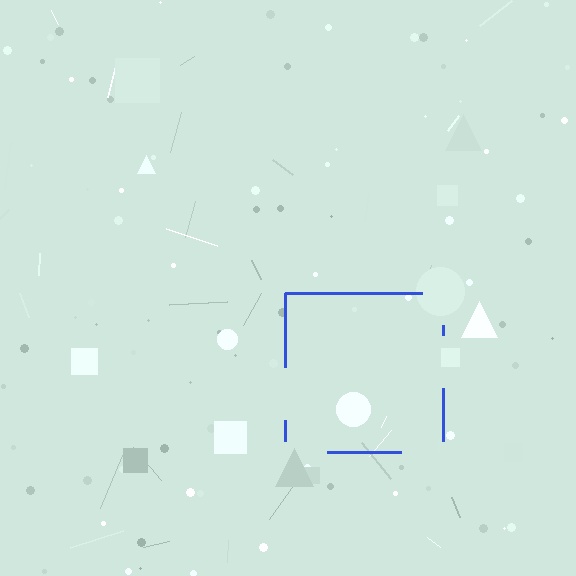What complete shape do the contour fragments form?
The contour fragments form a square.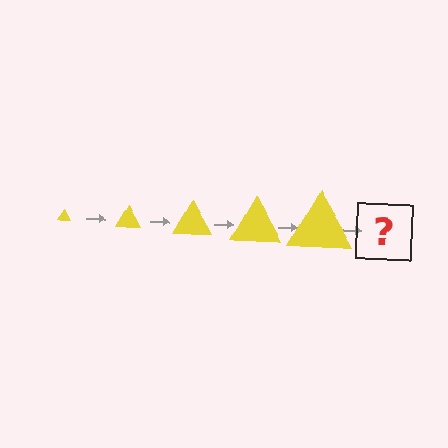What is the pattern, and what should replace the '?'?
The pattern is that the triangle gets progressively larger each step. The '?' should be a yellow triangle, larger than the previous one.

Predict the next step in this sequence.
The next step is a yellow triangle, larger than the previous one.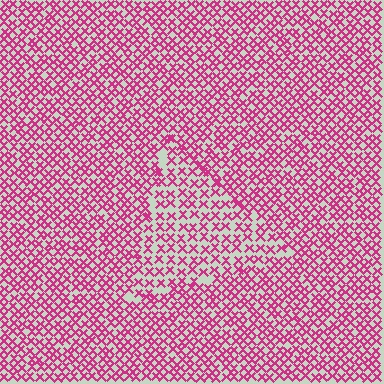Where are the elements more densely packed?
The elements are more densely packed outside the triangle boundary.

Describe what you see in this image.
The image contains small magenta elements arranged at two different densities. A triangle-shaped region is visible where the elements are less densely packed than the surrounding area.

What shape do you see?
I see a triangle.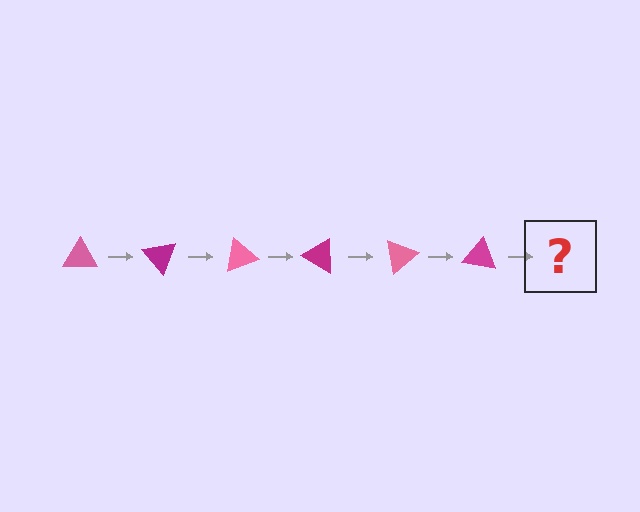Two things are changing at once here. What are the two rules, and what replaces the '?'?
The two rules are that it rotates 50 degrees each step and the color cycles through pink and magenta. The '?' should be a pink triangle, rotated 300 degrees from the start.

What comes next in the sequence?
The next element should be a pink triangle, rotated 300 degrees from the start.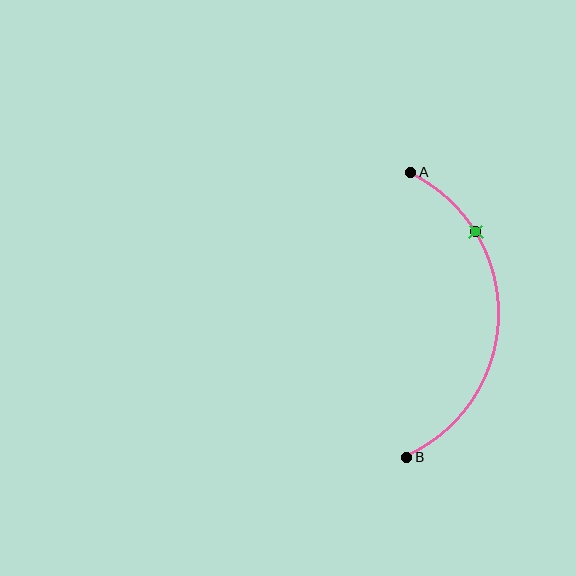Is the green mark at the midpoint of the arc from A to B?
No. The green mark lies on the arc but is closer to endpoint A. The arc midpoint would be at the point on the curve equidistant along the arc from both A and B.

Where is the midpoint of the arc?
The arc midpoint is the point on the curve farthest from the straight line joining A and B. It sits to the right of that line.